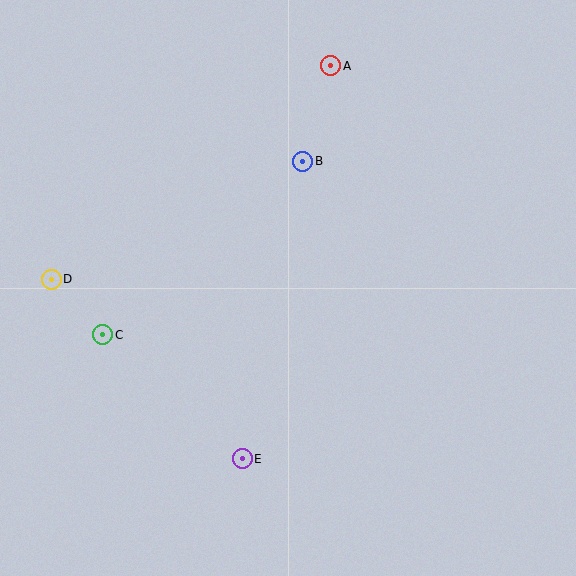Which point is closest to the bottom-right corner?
Point E is closest to the bottom-right corner.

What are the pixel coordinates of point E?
Point E is at (242, 459).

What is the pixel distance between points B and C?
The distance between B and C is 265 pixels.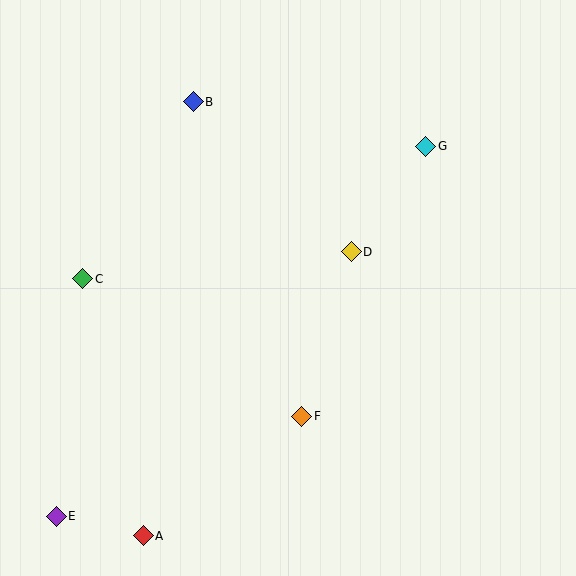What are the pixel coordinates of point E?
Point E is at (56, 516).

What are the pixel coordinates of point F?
Point F is at (302, 416).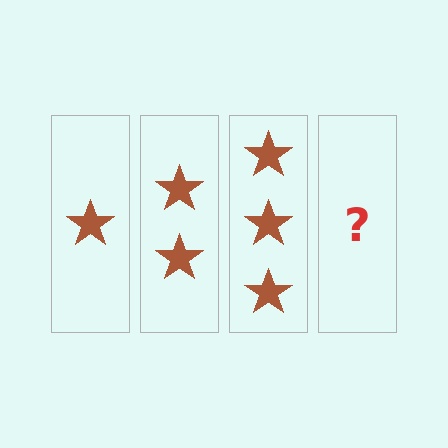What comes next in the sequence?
The next element should be 4 stars.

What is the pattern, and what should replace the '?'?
The pattern is that each step adds one more star. The '?' should be 4 stars.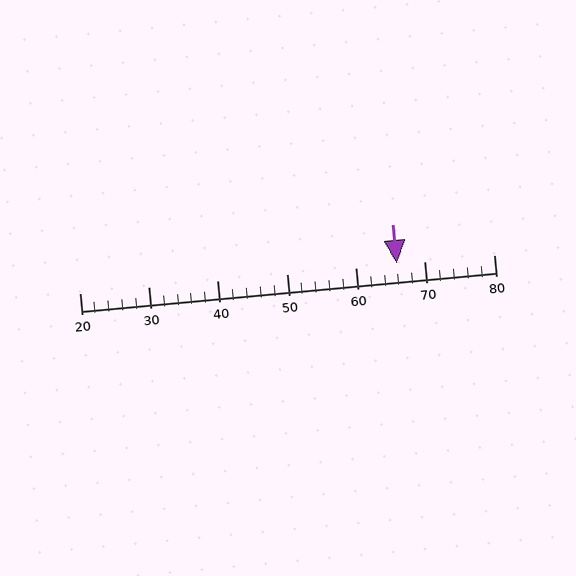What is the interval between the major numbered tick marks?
The major tick marks are spaced 10 units apart.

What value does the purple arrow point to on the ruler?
The purple arrow points to approximately 66.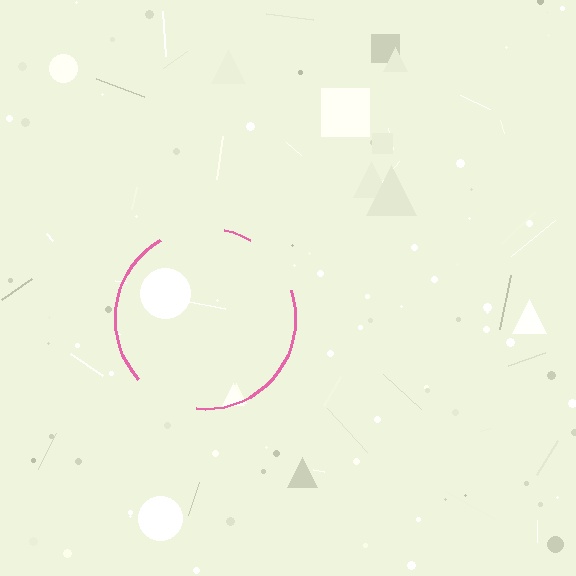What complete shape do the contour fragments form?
The contour fragments form a circle.